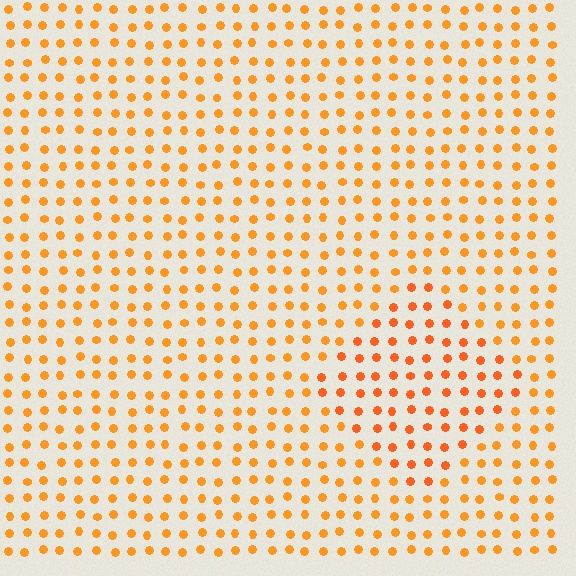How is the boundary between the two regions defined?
The boundary is defined purely by a slight shift in hue (about 15 degrees). Spacing, size, and orientation are identical on both sides.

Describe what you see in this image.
The image is filled with small orange elements in a uniform arrangement. A diamond-shaped region is visible where the elements are tinted to a slightly different hue, forming a subtle color boundary.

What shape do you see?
I see a diamond.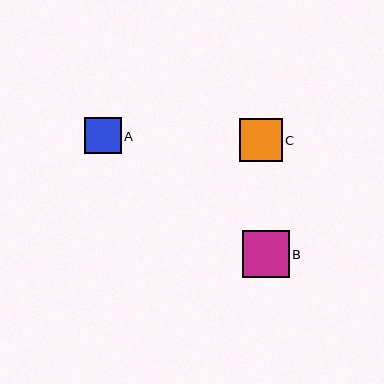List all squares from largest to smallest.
From largest to smallest: B, C, A.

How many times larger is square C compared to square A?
Square C is approximately 1.2 times the size of square A.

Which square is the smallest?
Square A is the smallest with a size of approximately 37 pixels.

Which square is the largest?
Square B is the largest with a size of approximately 47 pixels.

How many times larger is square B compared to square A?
Square B is approximately 1.3 times the size of square A.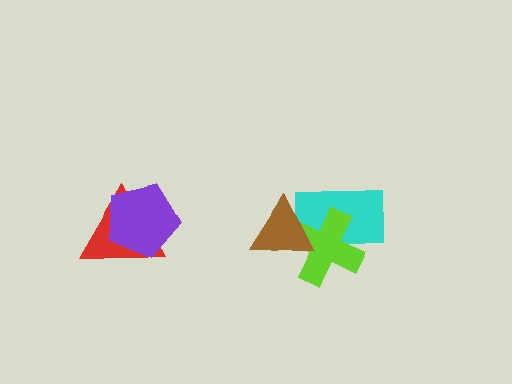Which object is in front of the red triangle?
The purple pentagon is in front of the red triangle.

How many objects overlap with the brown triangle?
2 objects overlap with the brown triangle.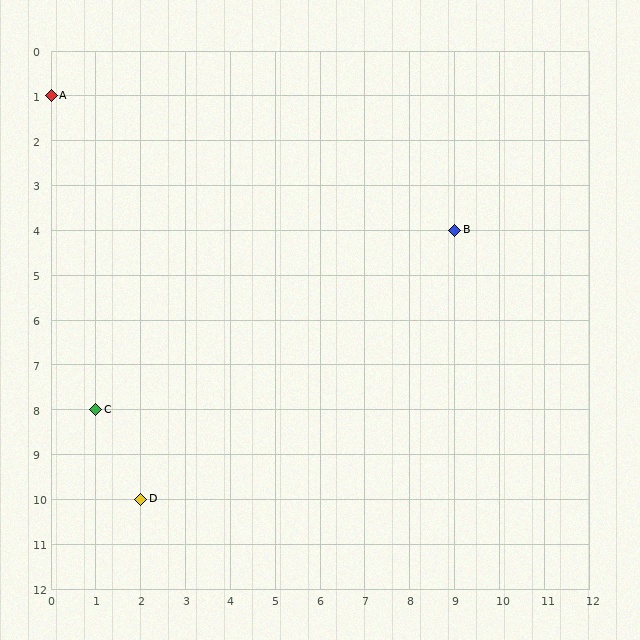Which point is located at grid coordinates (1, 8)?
Point C is at (1, 8).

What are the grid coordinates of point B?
Point B is at grid coordinates (9, 4).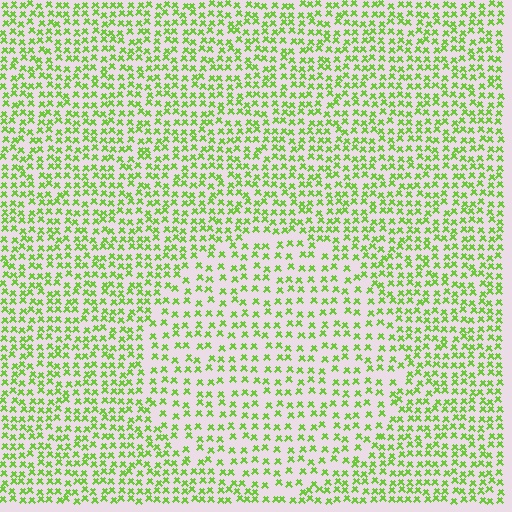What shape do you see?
I see a circle.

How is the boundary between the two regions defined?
The boundary is defined by a change in element density (approximately 1.6x ratio). All elements are the same color, size, and shape.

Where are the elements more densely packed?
The elements are more densely packed outside the circle boundary.